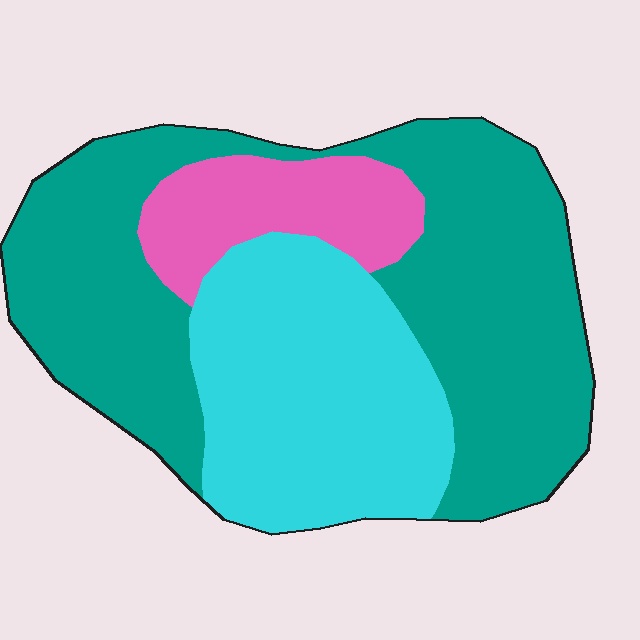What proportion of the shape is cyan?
Cyan takes up between a sixth and a third of the shape.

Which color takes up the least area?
Pink, at roughly 15%.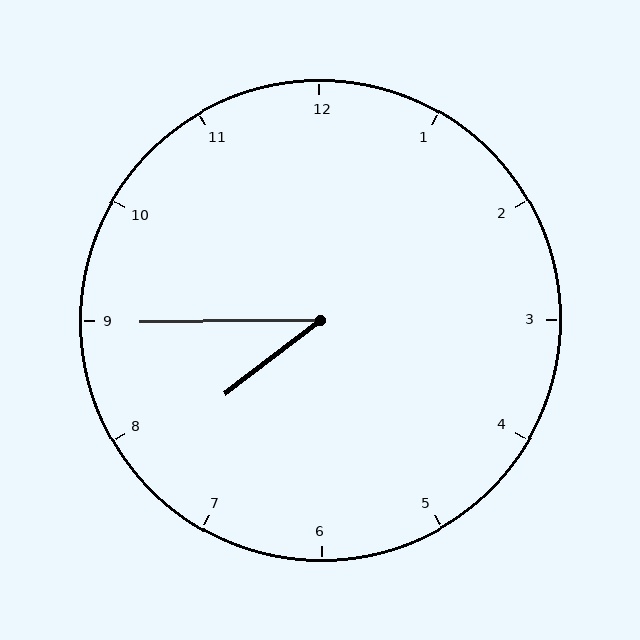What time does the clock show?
7:45.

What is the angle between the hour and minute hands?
Approximately 38 degrees.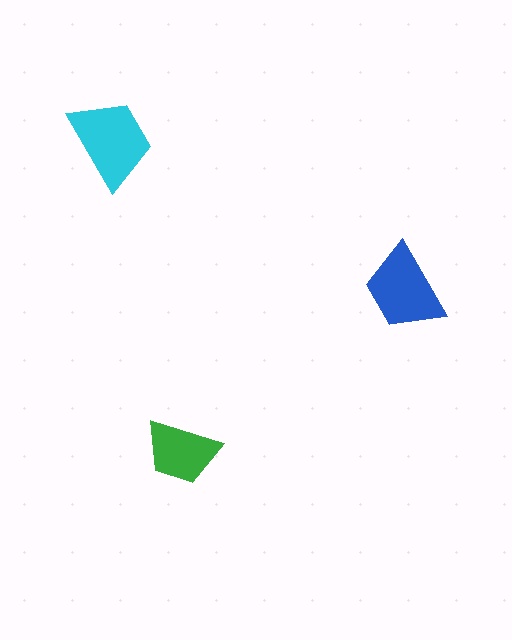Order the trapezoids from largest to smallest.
the cyan one, the blue one, the green one.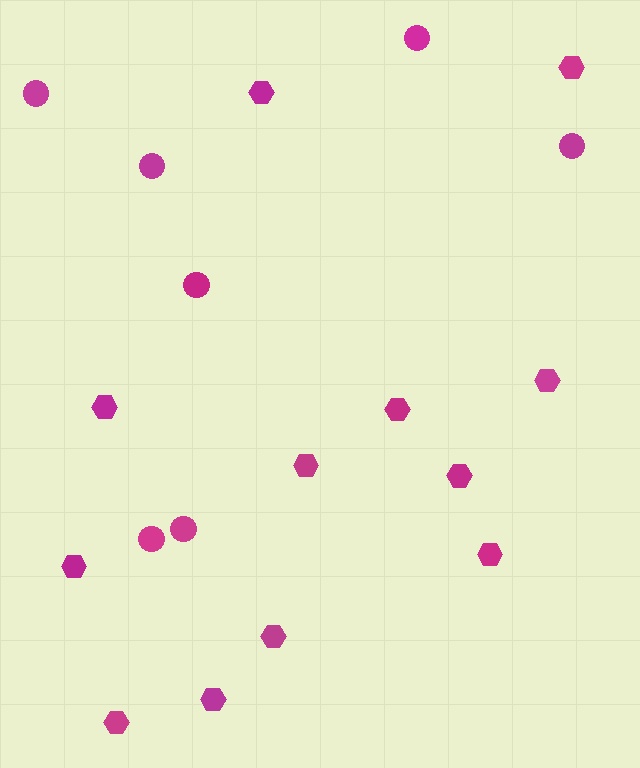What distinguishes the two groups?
There are 2 groups: one group of circles (7) and one group of hexagons (12).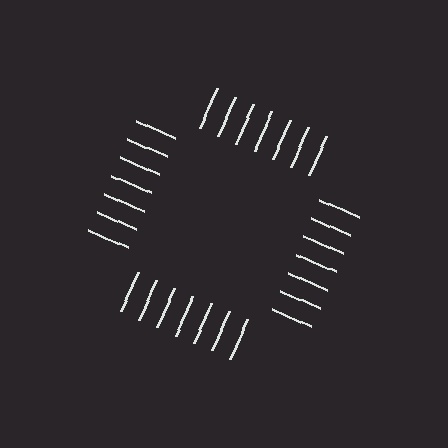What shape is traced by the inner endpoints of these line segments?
An illusory square — the line segments terminate on its edges but no continuous stroke is drawn.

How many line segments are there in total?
28 — 7 along each of the 4 edges.